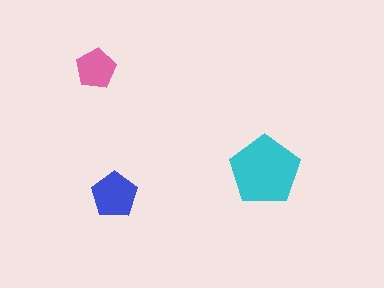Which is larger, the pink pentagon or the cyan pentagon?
The cyan one.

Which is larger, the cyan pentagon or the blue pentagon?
The cyan one.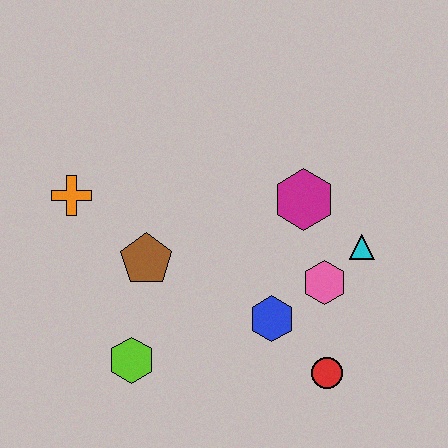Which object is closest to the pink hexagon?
The cyan triangle is closest to the pink hexagon.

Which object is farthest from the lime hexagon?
The cyan triangle is farthest from the lime hexagon.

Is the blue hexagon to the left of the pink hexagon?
Yes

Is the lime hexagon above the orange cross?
No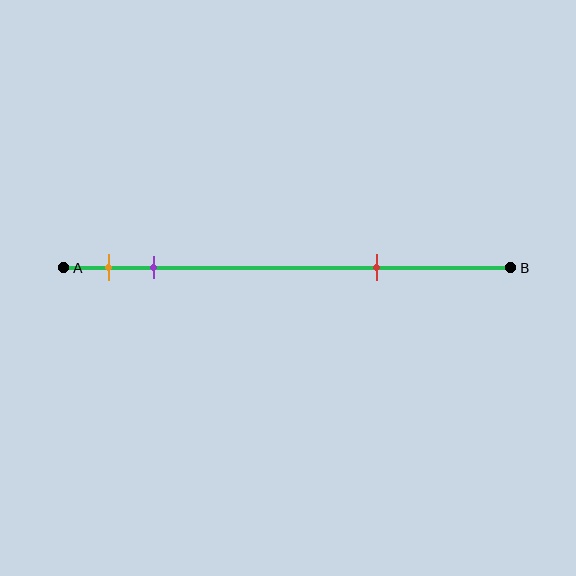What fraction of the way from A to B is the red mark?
The red mark is approximately 70% (0.7) of the way from A to B.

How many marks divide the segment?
There are 3 marks dividing the segment.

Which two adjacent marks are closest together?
The orange and purple marks are the closest adjacent pair.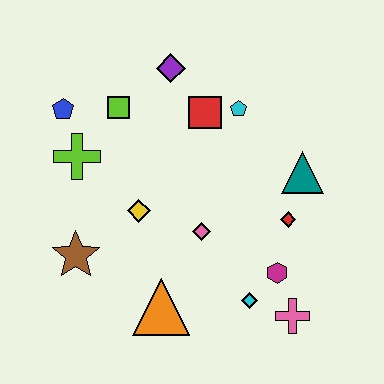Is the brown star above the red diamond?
No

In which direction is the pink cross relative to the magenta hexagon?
The pink cross is below the magenta hexagon.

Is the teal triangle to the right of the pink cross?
Yes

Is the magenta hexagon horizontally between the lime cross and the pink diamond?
No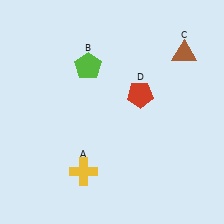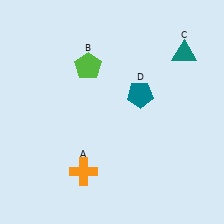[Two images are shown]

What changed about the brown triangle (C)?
In Image 1, C is brown. In Image 2, it changed to teal.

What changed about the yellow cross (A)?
In Image 1, A is yellow. In Image 2, it changed to orange.